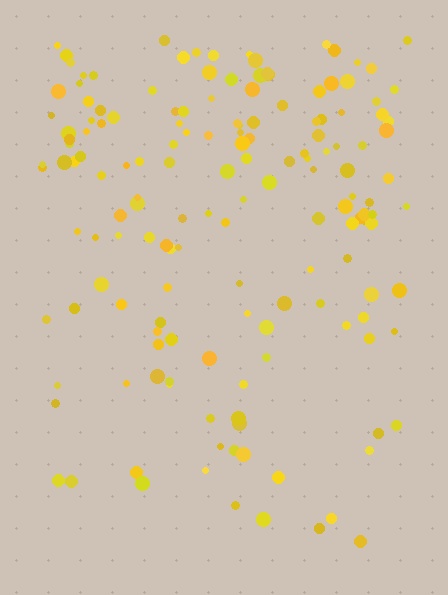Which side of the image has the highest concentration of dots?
The top.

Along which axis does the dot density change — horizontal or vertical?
Vertical.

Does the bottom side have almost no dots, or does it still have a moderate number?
Still a moderate number, just noticeably fewer than the top.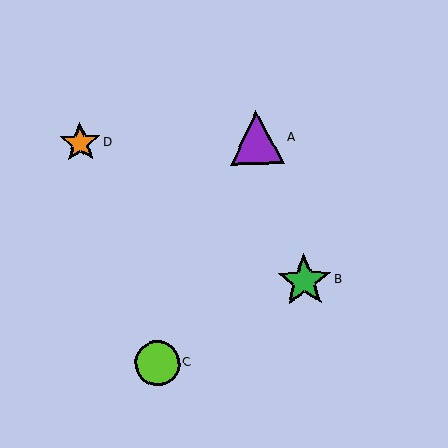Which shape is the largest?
The green star (labeled B) is the largest.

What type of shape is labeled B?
Shape B is a green star.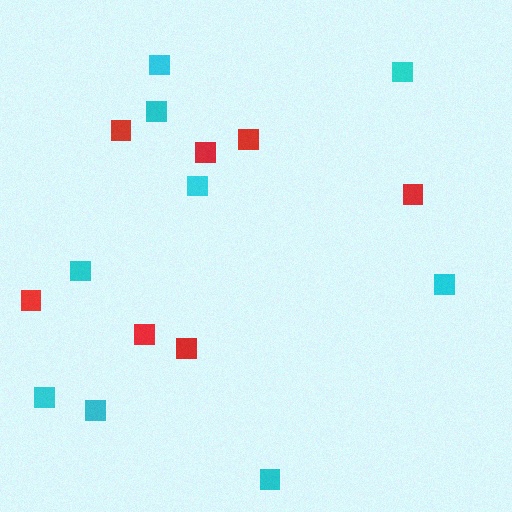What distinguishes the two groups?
There are 2 groups: one group of red squares (7) and one group of cyan squares (9).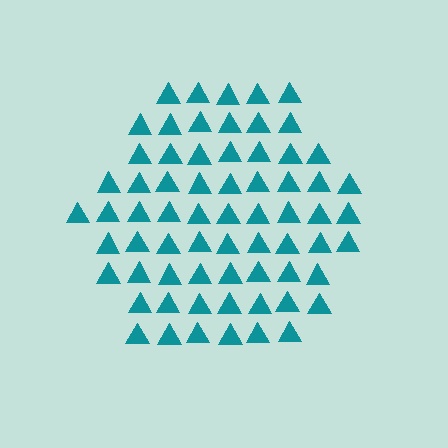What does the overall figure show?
The overall figure shows a hexagon.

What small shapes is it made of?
It is made of small triangles.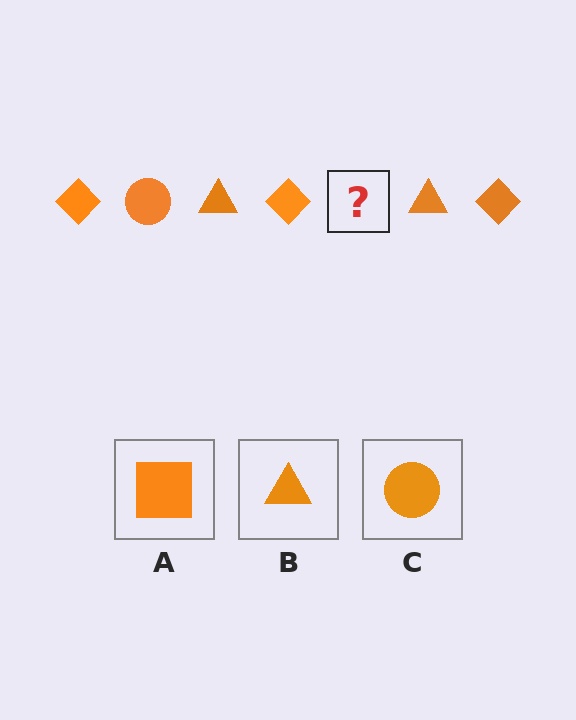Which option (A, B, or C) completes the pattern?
C.